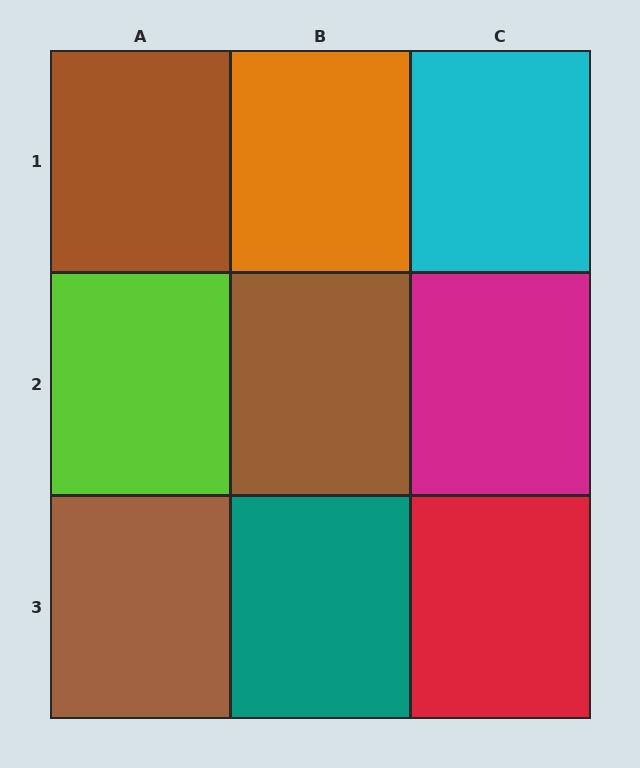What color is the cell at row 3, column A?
Brown.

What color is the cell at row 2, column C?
Magenta.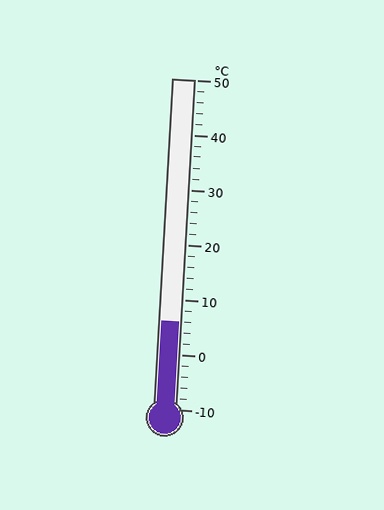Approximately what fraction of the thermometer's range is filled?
The thermometer is filled to approximately 25% of its range.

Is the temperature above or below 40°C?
The temperature is below 40°C.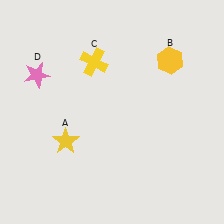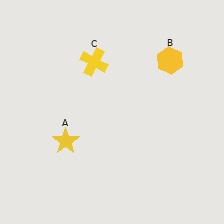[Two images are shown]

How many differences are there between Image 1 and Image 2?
There is 1 difference between the two images.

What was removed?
The pink star (D) was removed in Image 2.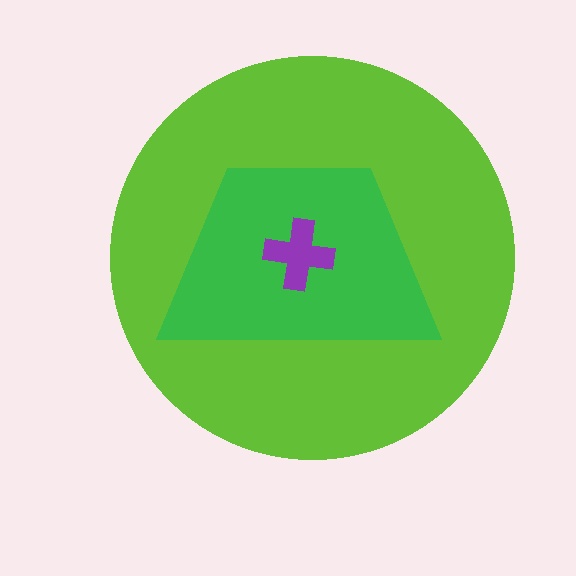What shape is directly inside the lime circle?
The green trapezoid.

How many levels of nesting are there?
3.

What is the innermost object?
The purple cross.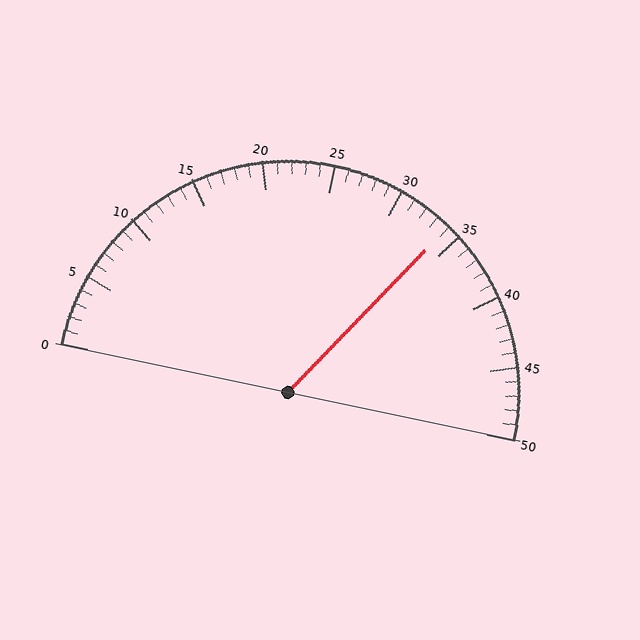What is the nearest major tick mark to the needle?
The nearest major tick mark is 35.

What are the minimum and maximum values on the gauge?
The gauge ranges from 0 to 50.